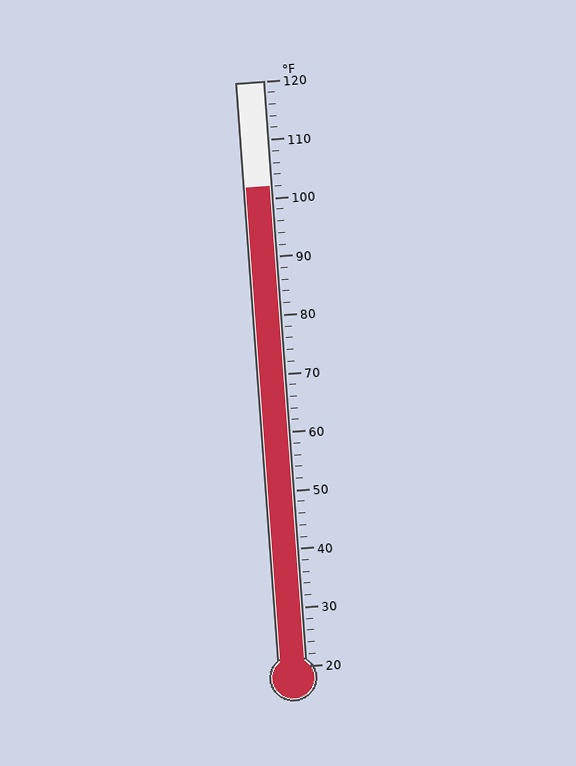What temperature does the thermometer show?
The thermometer shows approximately 102°F.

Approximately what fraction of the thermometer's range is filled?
The thermometer is filled to approximately 80% of its range.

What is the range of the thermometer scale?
The thermometer scale ranges from 20°F to 120°F.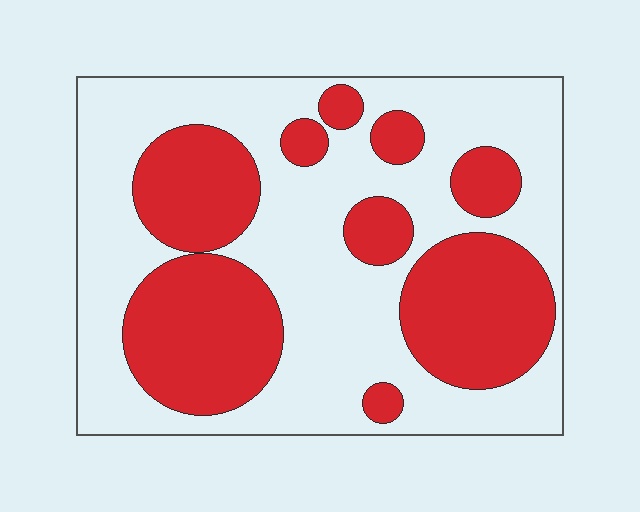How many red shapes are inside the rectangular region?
9.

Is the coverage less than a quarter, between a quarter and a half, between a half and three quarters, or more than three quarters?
Between a quarter and a half.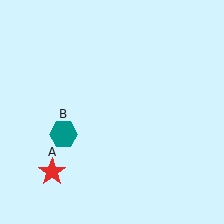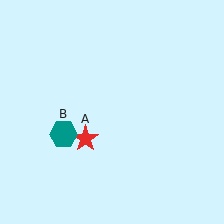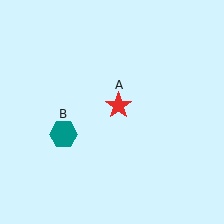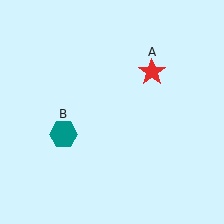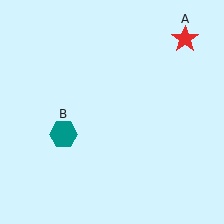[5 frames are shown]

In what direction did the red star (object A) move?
The red star (object A) moved up and to the right.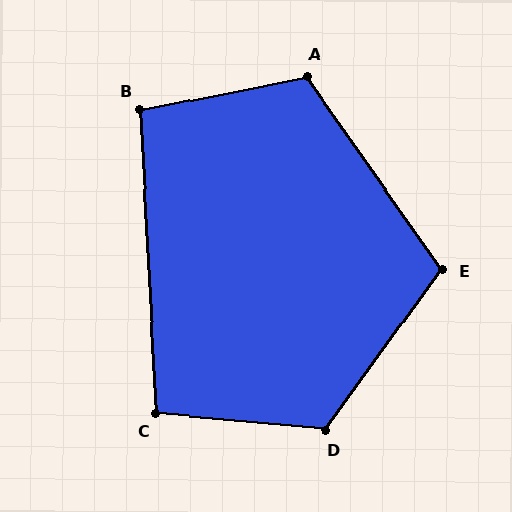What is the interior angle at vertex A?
Approximately 114 degrees (obtuse).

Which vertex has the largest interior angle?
D, at approximately 121 degrees.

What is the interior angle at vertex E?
Approximately 109 degrees (obtuse).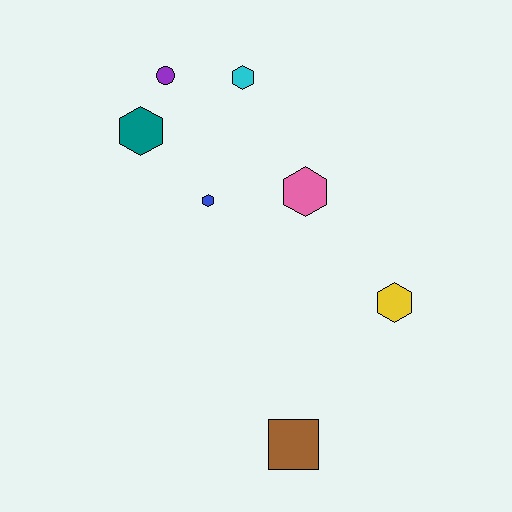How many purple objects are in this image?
There is 1 purple object.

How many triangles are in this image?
There are no triangles.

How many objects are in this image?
There are 7 objects.